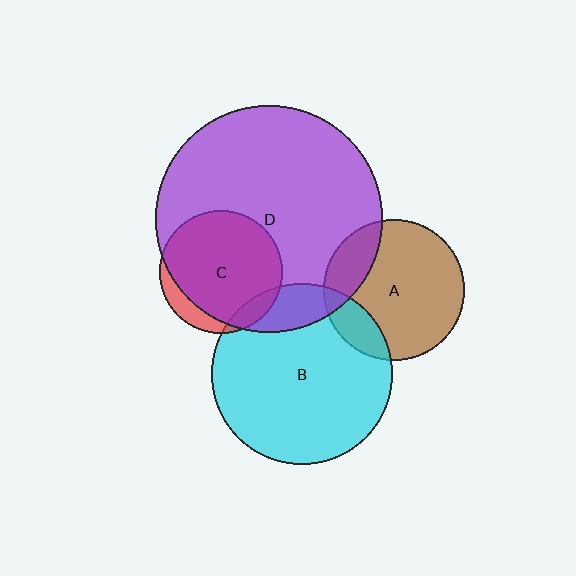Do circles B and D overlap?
Yes.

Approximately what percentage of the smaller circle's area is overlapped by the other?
Approximately 15%.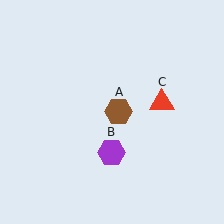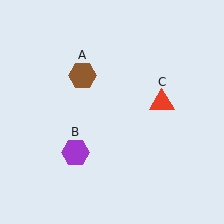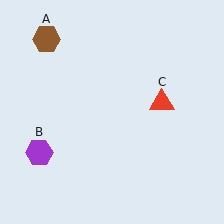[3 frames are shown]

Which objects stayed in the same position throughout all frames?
Red triangle (object C) remained stationary.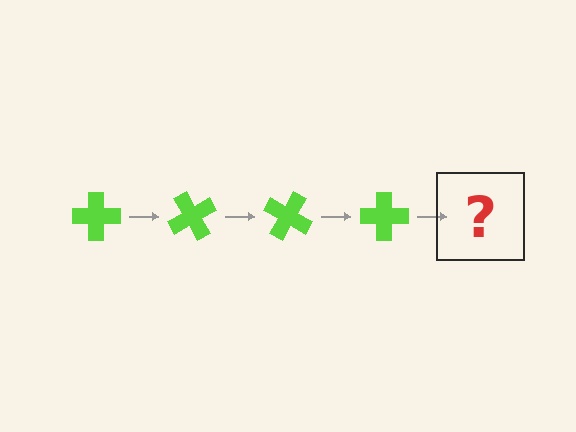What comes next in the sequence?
The next element should be a lime cross rotated 240 degrees.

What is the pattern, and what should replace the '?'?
The pattern is that the cross rotates 60 degrees each step. The '?' should be a lime cross rotated 240 degrees.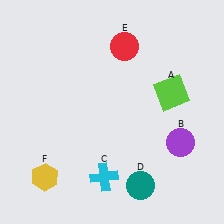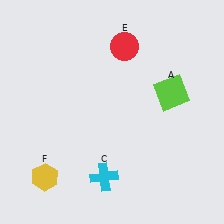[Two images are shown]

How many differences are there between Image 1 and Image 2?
There are 2 differences between the two images.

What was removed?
The teal circle (D), the purple circle (B) were removed in Image 2.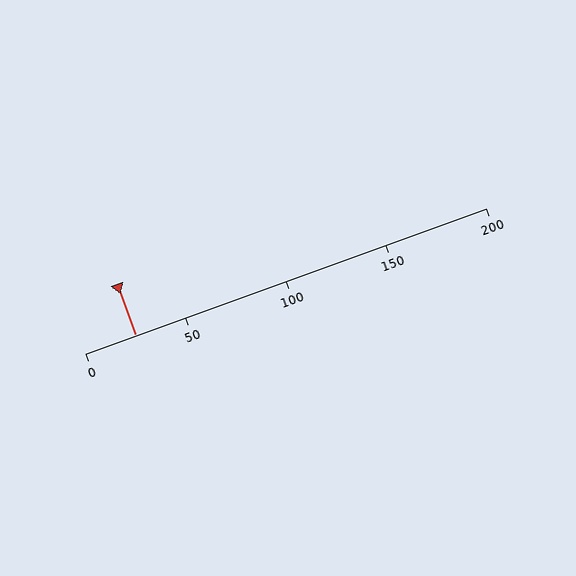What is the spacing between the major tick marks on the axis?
The major ticks are spaced 50 apart.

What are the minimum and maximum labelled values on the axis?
The axis runs from 0 to 200.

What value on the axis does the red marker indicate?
The marker indicates approximately 25.